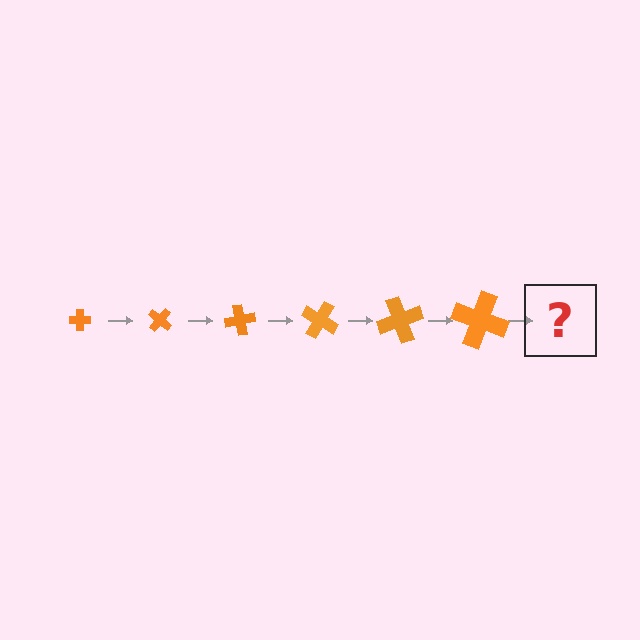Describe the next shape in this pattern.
It should be a cross, larger than the previous one and rotated 240 degrees from the start.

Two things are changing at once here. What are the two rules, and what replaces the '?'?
The two rules are that the cross grows larger each step and it rotates 40 degrees each step. The '?' should be a cross, larger than the previous one and rotated 240 degrees from the start.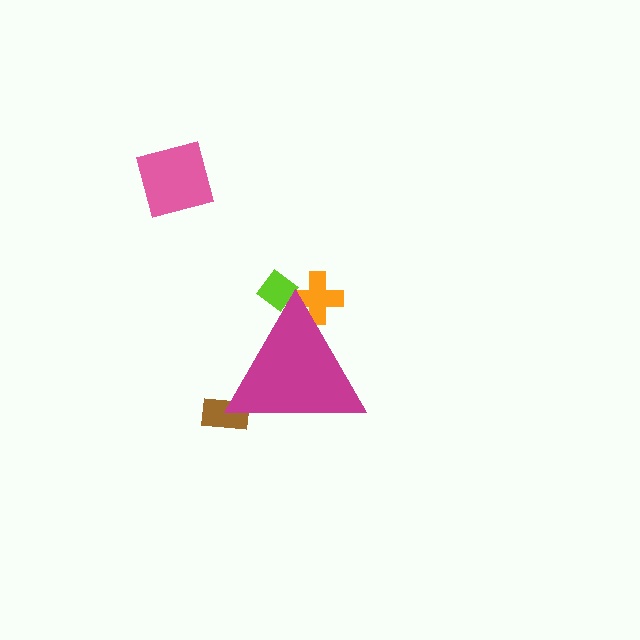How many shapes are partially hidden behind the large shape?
3 shapes are partially hidden.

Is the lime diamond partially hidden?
Yes, the lime diamond is partially hidden behind the magenta triangle.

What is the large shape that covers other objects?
A magenta triangle.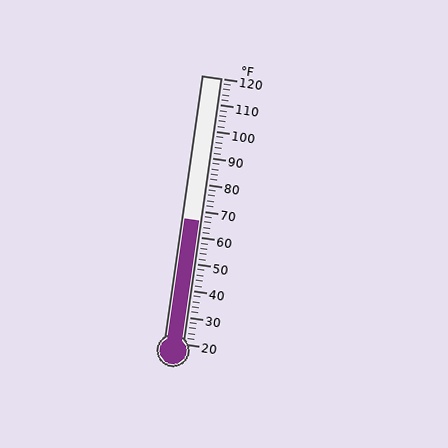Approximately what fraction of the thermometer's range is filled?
The thermometer is filled to approximately 45% of its range.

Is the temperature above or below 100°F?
The temperature is below 100°F.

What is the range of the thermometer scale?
The thermometer scale ranges from 20°F to 120°F.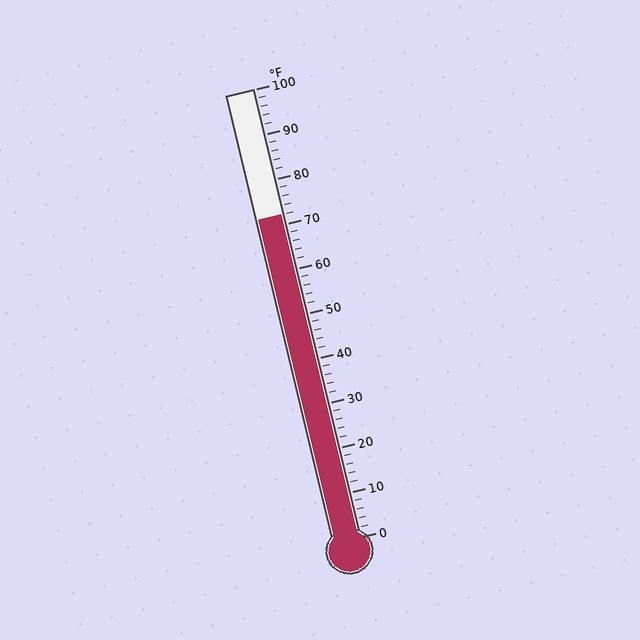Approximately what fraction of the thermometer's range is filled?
The thermometer is filled to approximately 70% of its range.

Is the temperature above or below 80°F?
The temperature is below 80°F.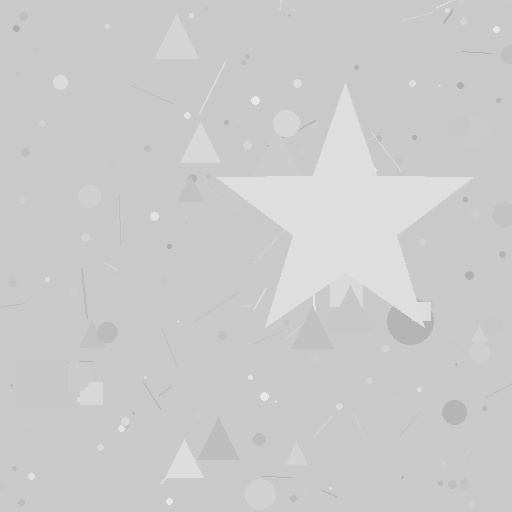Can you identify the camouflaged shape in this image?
The camouflaged shape is a star.